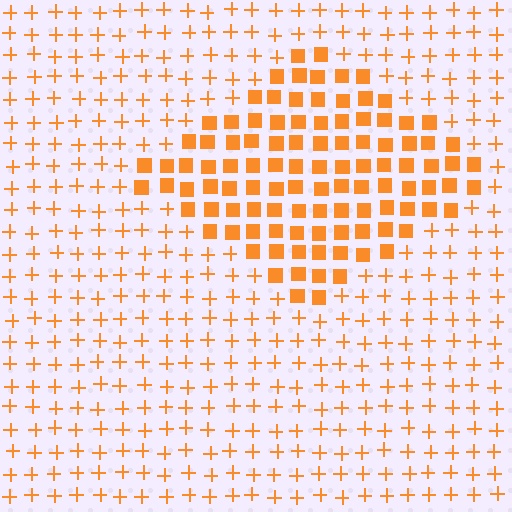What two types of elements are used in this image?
The image uses squares inside the diamond region and plus signs outside it.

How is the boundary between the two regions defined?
The boundary is defined by a change in element shape: squares inside vs. plus signs outside. All elements share the same color and spacing.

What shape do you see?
I see a diamond.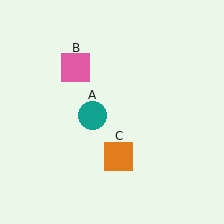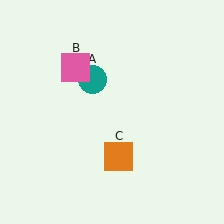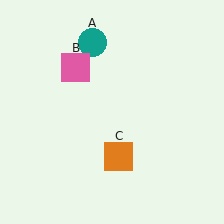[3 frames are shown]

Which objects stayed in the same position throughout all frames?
Pink square (object B) and orange square (object C) remained stationary.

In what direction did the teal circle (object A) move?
The teal circle (object A) moved up.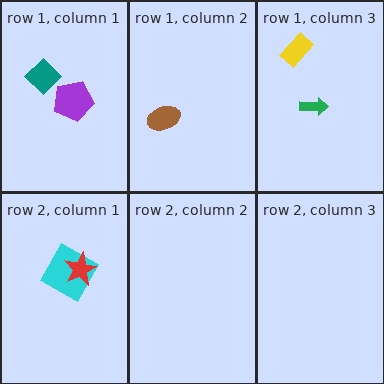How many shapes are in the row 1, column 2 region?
1.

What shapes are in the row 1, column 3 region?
The green arrow, the yellow rectangle.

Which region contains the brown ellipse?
The row 1, column 2 region.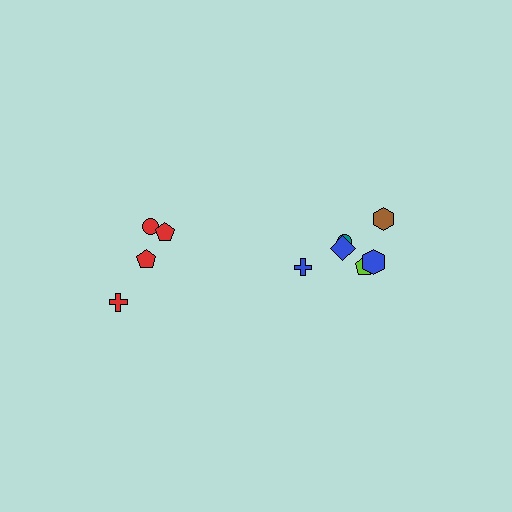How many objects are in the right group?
There are 6 objects.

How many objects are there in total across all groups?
There are 10 objects.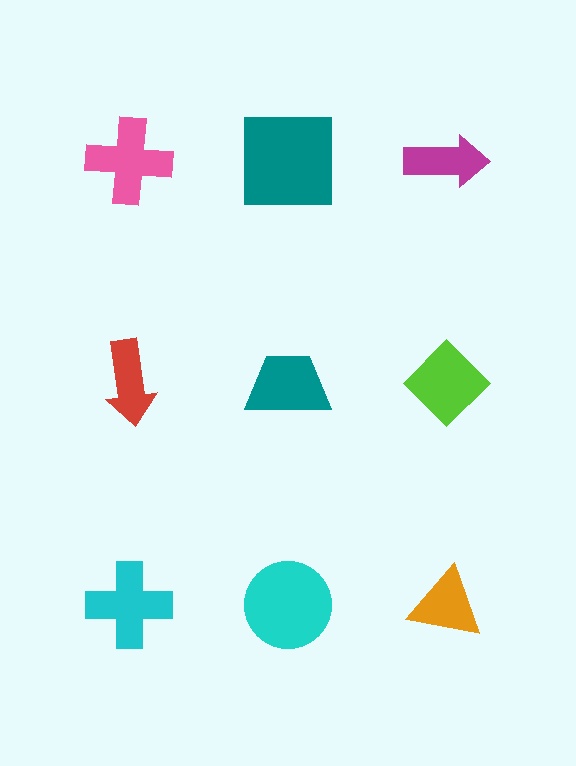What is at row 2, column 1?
A red arrow.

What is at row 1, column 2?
A teal square.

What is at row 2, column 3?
A lime diamond.